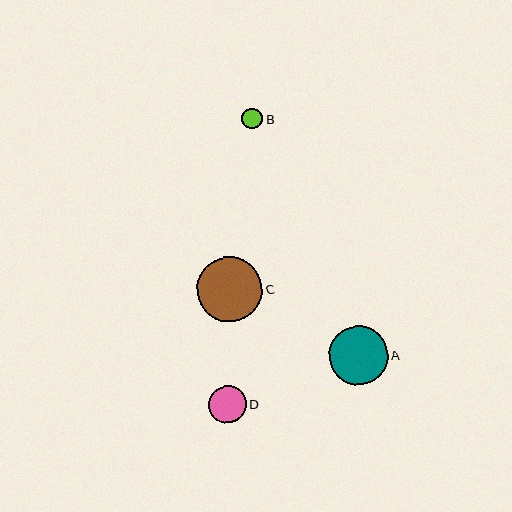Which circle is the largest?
Circle C is the largest with a size of approximately 65 pixels.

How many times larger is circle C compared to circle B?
Circle C is approximately 3.2 times the size of circle B.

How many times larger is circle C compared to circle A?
Circle C is approximately 1.1 times the size of circle A.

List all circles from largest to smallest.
From largest to smallest: C, A, D, B.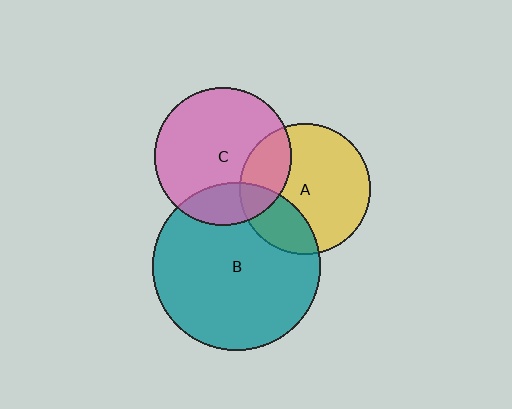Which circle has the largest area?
Circle B (teal).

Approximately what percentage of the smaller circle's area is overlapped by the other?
Approximately 25%.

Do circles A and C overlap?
Yes.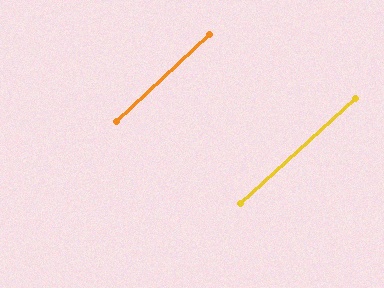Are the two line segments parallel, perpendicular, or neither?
Parallel — their directions differ by only 0.8°.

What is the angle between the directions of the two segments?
Approximately 1 degree.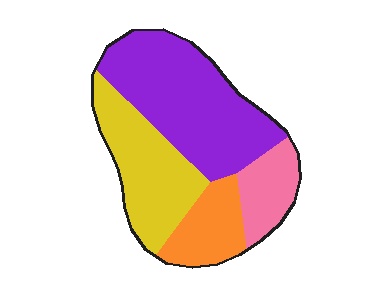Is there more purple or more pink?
Purple.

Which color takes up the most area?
Purple, at roughly 45%.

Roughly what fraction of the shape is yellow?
Yellow takes up about one quarter (1/4) of the shape.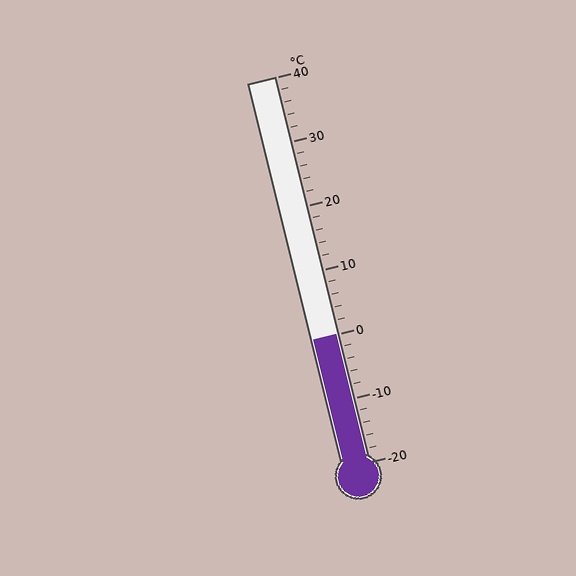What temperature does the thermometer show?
The thermometer shows approximately 0°C.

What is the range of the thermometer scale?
The thermometer scale ranges from -20°C to 40°C.